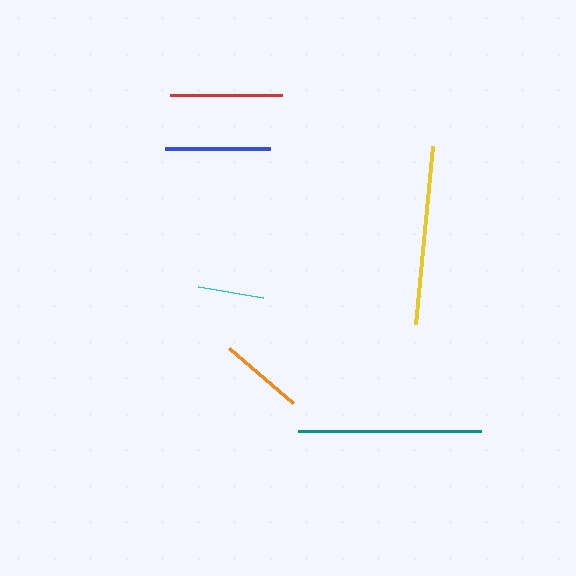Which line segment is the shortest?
The cyan line is the shortest at approximately 66 pixels.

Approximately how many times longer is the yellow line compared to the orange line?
The yellow line is approximately 2.1 times the length of the orange line.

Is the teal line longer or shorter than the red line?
The teal line is longer than the red line.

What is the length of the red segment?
The red segment is approximately 111 pixels long.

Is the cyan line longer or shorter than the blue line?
The blue line is longer than the cyan line.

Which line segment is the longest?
The teal line is the longest at approximately 183 pixels.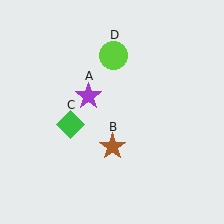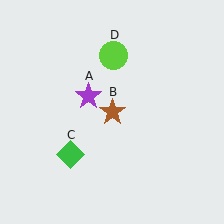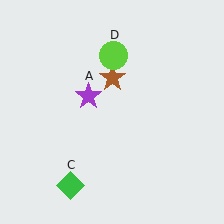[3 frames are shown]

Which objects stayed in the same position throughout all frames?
Purple star (object A) and lime circle (object D) remained stationary.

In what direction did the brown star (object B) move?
The brown star (object B) moved up.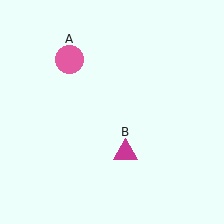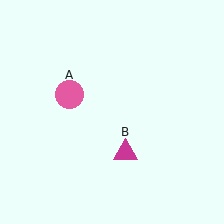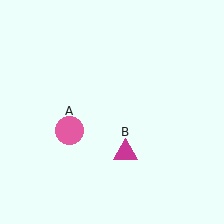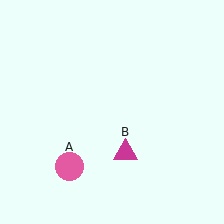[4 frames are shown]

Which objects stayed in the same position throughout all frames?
Magenta triangle (object B) remained stationary.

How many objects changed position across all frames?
1 object changed position: pink circle (object A).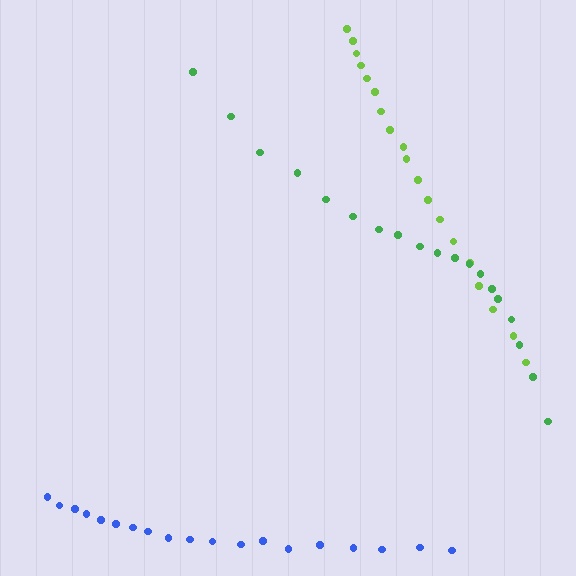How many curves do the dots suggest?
There are 3 distinct paths.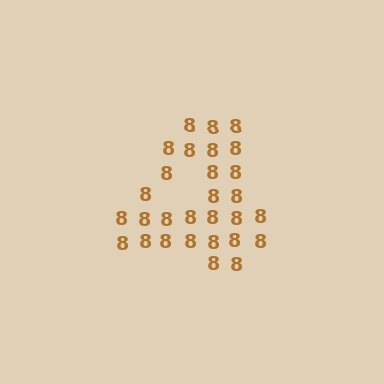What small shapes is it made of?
It is made of small digit 8's.